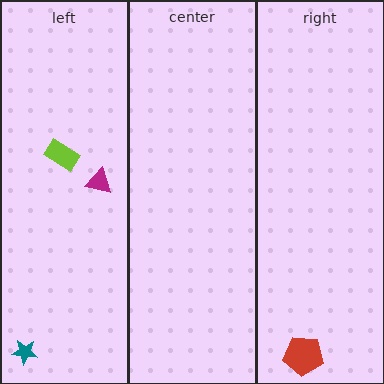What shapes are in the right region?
The red pentagon.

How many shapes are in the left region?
3.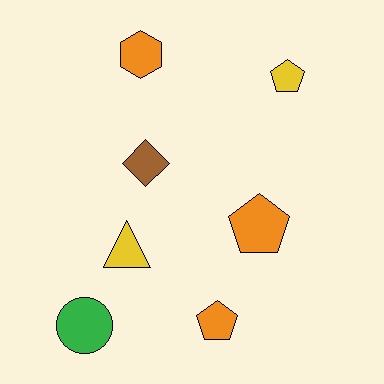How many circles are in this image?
There is 1 circle.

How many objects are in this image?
There are 7 objects.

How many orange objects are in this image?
There are 3 orange objects.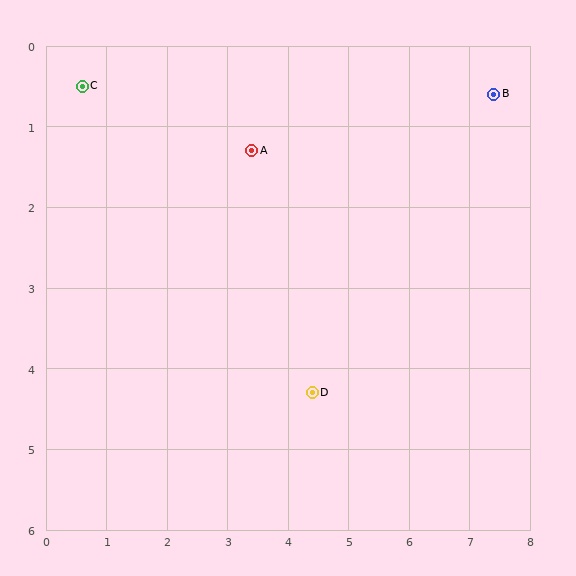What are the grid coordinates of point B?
Point B is at approximately (7.4, 0.6).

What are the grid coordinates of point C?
Point C is at approximately (0.6, 0.5).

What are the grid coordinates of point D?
Point D is at approximately (4.4, 4.3).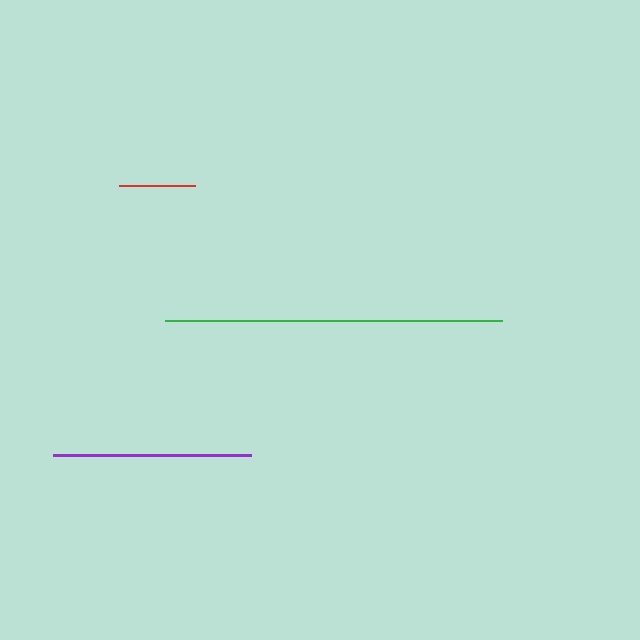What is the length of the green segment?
The green segment is approximately 337 pixels long.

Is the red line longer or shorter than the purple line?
The purple line is longer than the red line.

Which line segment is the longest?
The green line is the longest at approximately 337 pixels.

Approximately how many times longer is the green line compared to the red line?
The green line is approximately 4.4 times the length of the red line.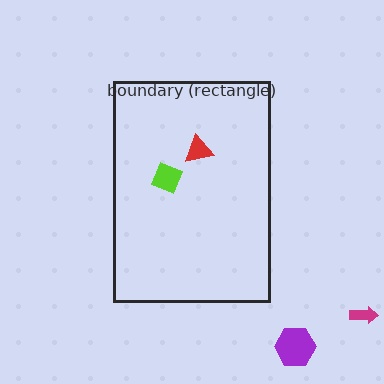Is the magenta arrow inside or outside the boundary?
Outside.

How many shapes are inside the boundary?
2 inside, 2 outside.